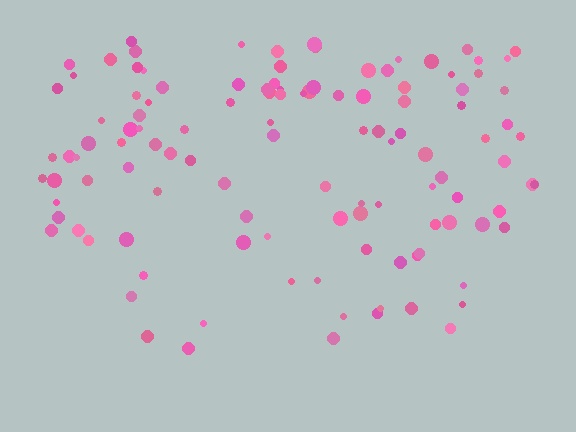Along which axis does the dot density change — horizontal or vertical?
Vertical.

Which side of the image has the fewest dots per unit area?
The bottom.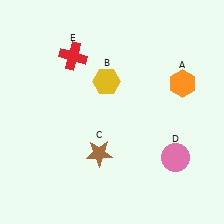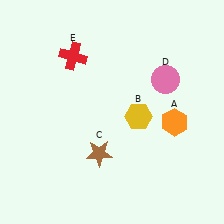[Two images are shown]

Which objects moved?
The objects that moved are: the orange hexagon (A), the yellow hexagon (B), the pink circle (D).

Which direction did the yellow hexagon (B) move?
The yellow hexagon (B) moved down.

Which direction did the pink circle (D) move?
The pink circle (D) moved up.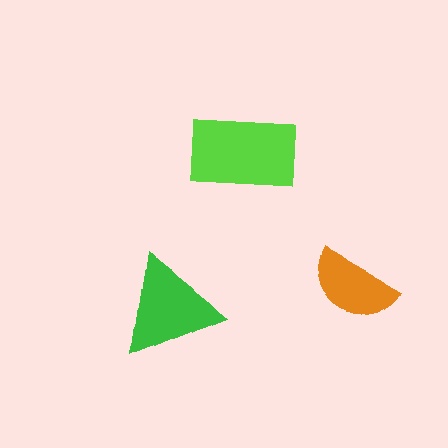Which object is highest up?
The lime rectangle is topmost.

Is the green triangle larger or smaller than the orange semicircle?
Larger.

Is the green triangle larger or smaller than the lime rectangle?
Smaller.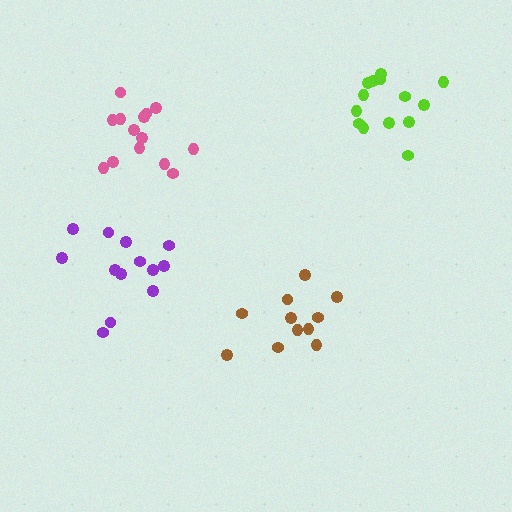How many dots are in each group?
Group 1: 14 dots, Group 2: 11 dots, Group 3: 13 dots, Group 4: 14 dots (52 total).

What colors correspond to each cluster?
The clusters are colored: lime, brown, purple, pink.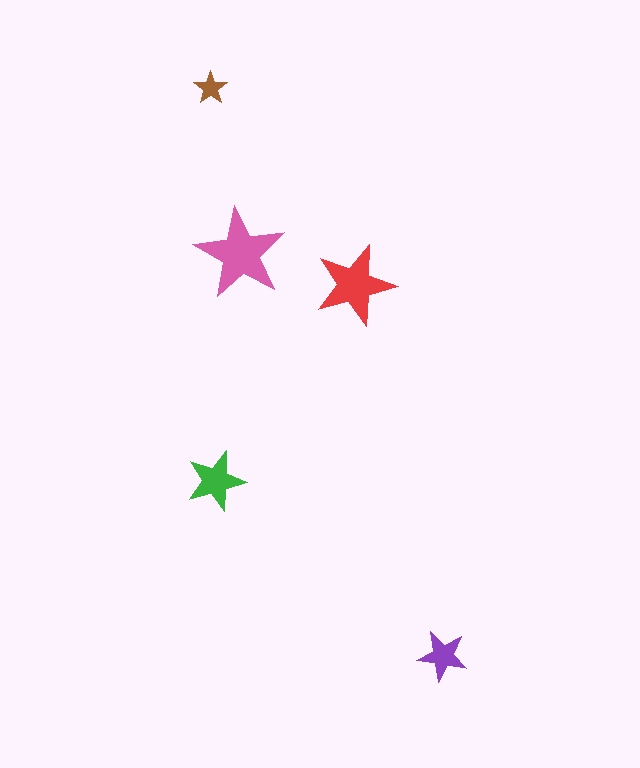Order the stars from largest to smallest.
the pink one, the red one, the green one, the purple one, the brown one.